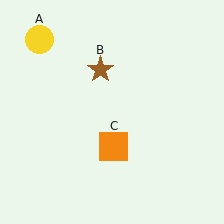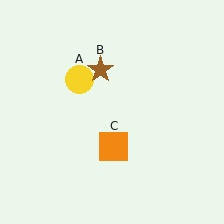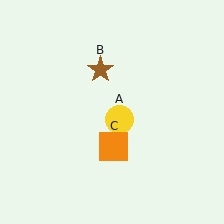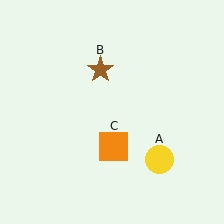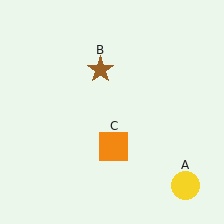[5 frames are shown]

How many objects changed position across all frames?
1 object changed position: yellow circle (object A).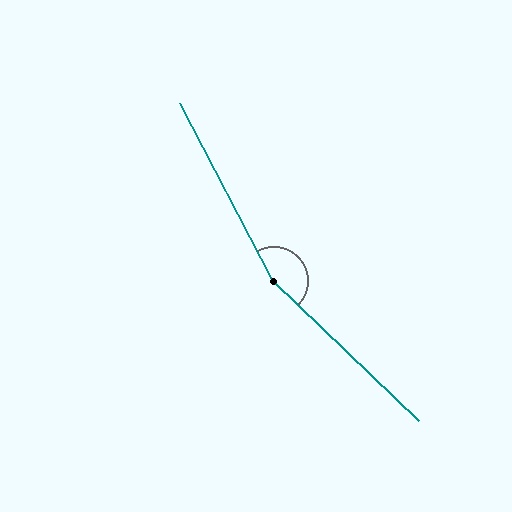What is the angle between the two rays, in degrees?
Approximately 162 degrees.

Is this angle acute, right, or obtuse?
It is obtuse.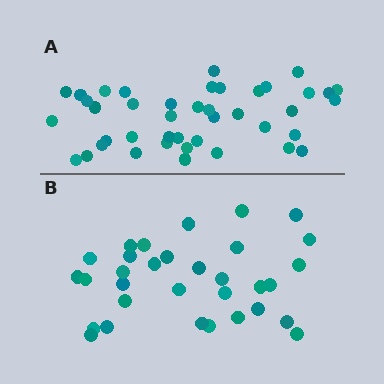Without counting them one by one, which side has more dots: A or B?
Region A (the top region) has more dots.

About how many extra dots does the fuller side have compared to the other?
Region A has roughly 10 or so more dots than region B.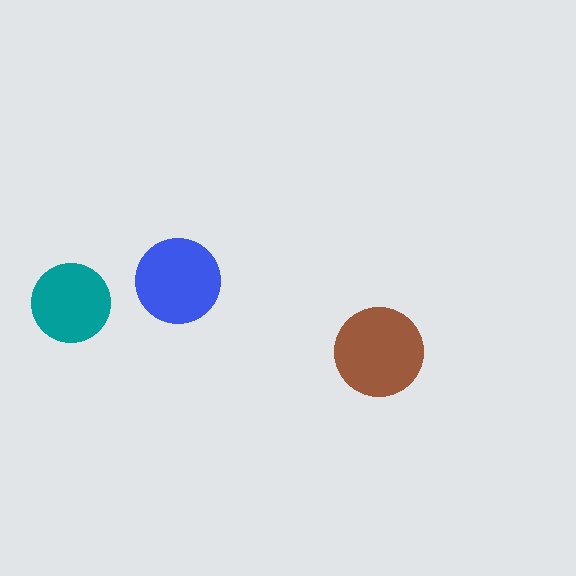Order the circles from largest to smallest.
the brown one, the blue one, the teal one.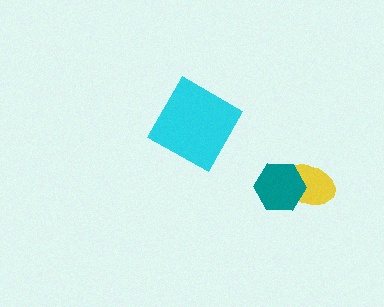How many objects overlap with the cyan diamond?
0 objects overlap with the cyan diamond.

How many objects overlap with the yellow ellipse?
1 object overlaps with the yellow ellipse.